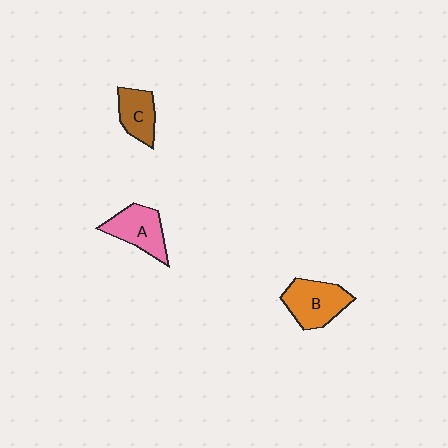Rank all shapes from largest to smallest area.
From largest to smallest: B (orange), A (pink), C (brown).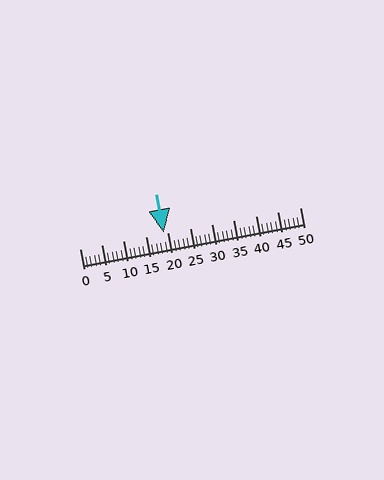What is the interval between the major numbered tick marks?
The major tick marks are spaced 5 units apart.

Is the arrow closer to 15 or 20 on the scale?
The arrow is closer to 20.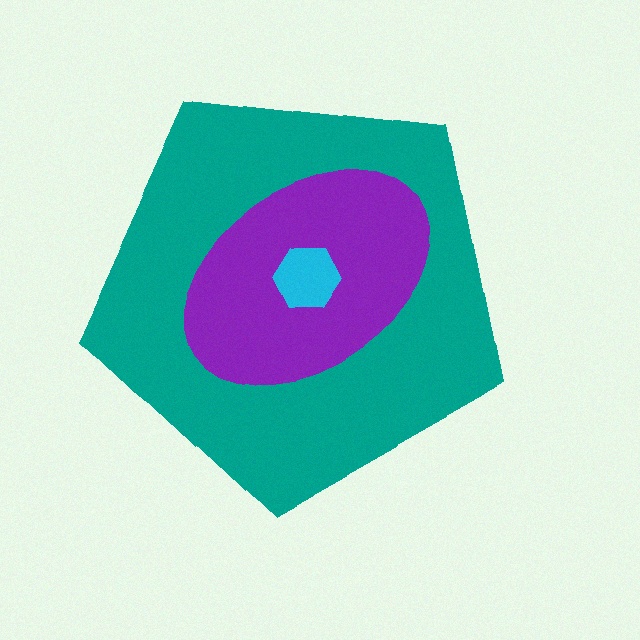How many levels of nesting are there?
3.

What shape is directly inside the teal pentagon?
The purple ellipse.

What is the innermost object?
The cyan hexagon.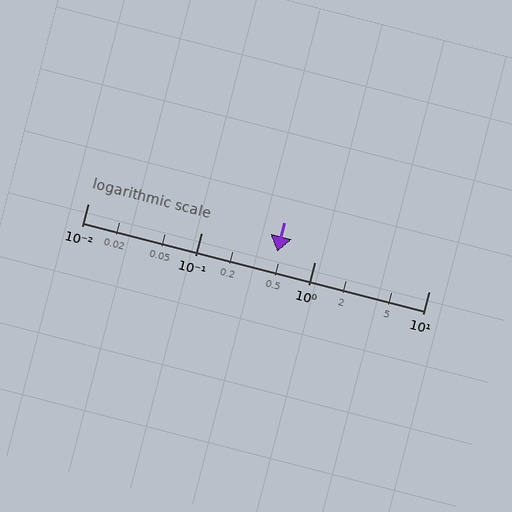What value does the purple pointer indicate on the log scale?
The pointer indicates approximately 0.46.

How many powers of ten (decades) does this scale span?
The scale spans 3 decades, from 0.01 to 10.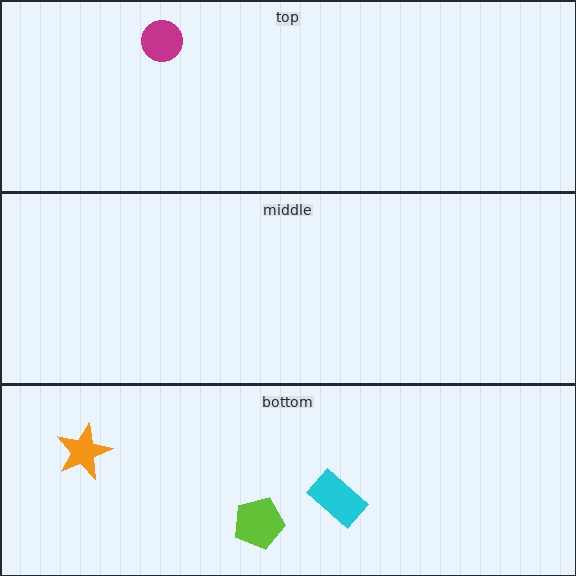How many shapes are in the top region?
1.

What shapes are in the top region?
The magenta circle.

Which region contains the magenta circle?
The top region.